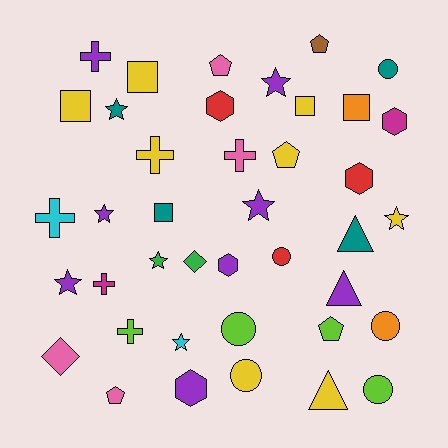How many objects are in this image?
There are 40 objects.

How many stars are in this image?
There are 8 stars.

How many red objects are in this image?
There are 3 red objects.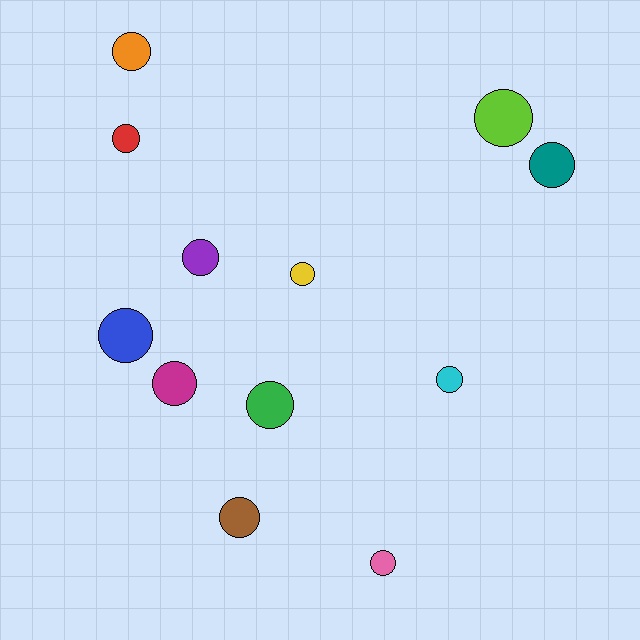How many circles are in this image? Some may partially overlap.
There are 12 circles.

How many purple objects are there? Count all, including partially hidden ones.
There is 1 purple object.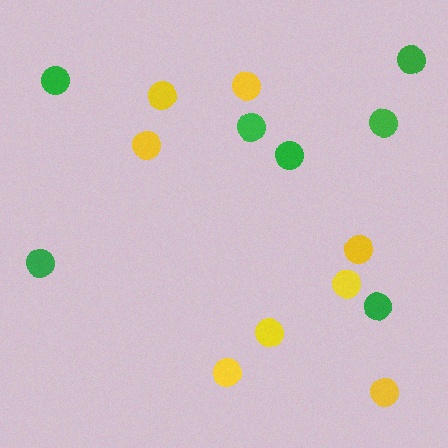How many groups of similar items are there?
There are 2 groups: one group of green circles (7) and one group of yellow circles (8).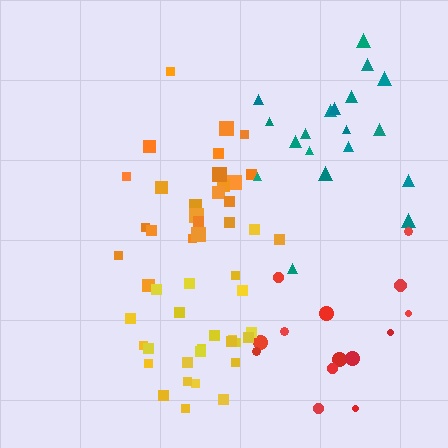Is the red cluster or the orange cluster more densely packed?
Orange.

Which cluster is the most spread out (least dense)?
Red.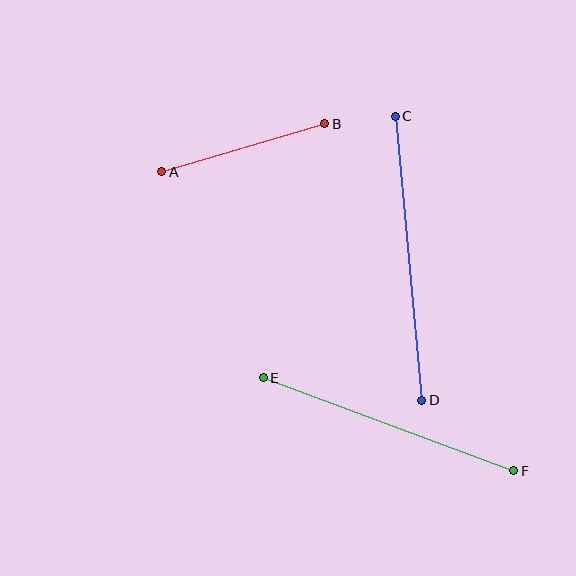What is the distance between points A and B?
The distance is approximately 170 pixels.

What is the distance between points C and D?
The distance is approximately 285 pixels.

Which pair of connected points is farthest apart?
Points C and D are farthest apart.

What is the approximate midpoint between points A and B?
The midpoint is at approximately (243, 148) pixels.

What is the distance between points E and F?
The distance is approximately 267 pixels.